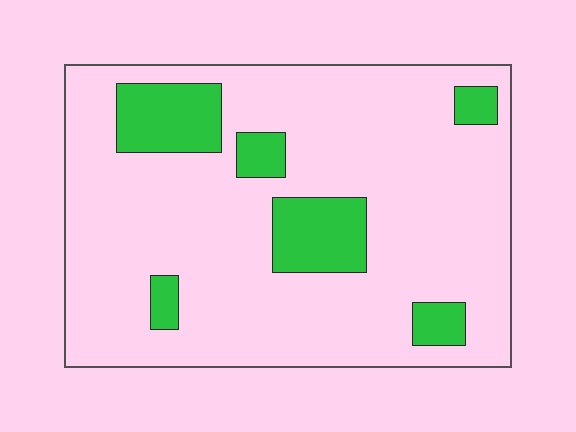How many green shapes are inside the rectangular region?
6.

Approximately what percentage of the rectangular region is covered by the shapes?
Approximately 15%.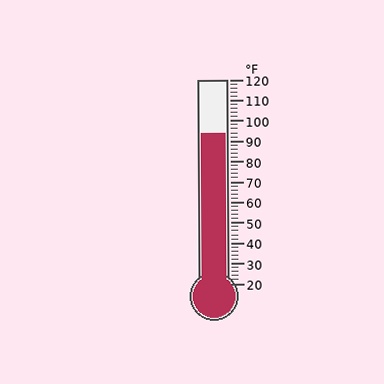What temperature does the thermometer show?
The thermometer shows approximately 94°F.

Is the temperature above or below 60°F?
The temperature is above 60°F.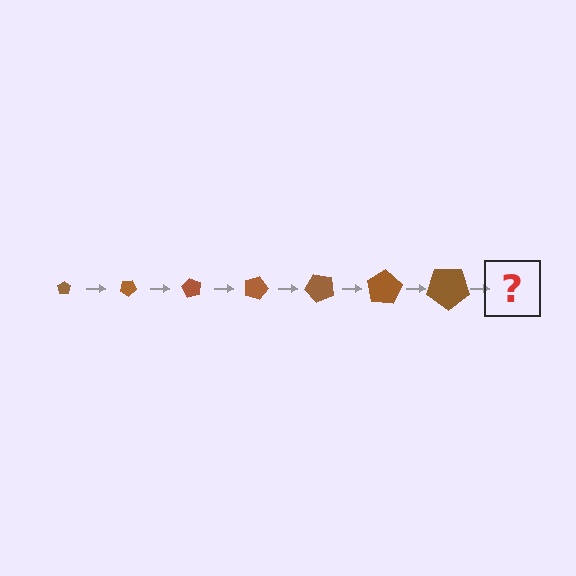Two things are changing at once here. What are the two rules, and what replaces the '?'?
The two rules are that the pentagon grows larger each step and it rotates 30 degrees each step. The '?' should be a pentagon, larger than the previous one and rotated 210 degrees from the start.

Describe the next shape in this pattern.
It should be a pentagon, larger than the previous one and rotated 210 degrees from the start.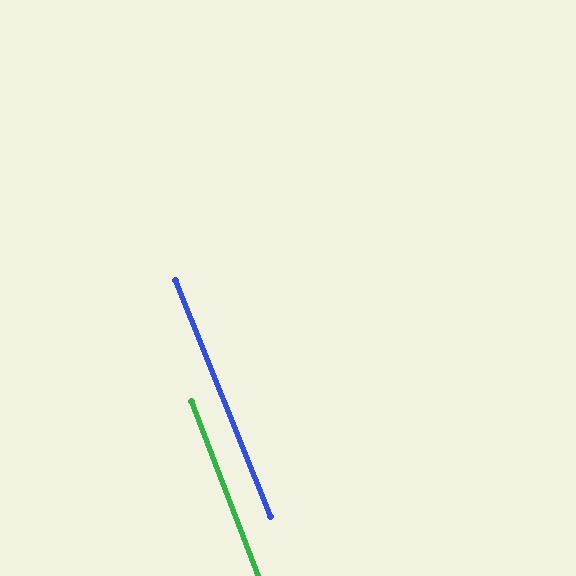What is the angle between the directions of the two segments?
Approximately 1 degree.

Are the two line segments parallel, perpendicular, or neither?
Parallel — their directions differ by only 1.0°.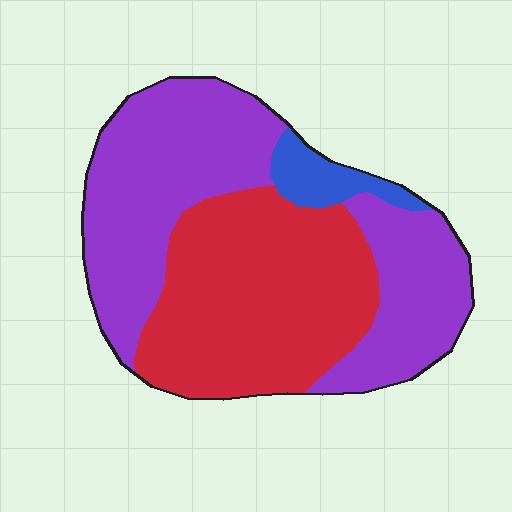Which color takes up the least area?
Blue, at roughly 5%.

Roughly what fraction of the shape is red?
Red takes up about two fifths (2/5) of the shape.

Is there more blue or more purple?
Purple.